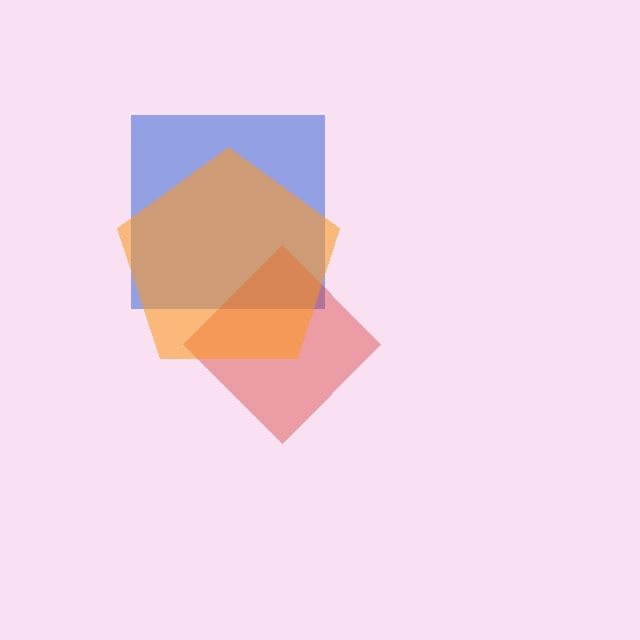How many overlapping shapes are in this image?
There are 3 overlapping shapes in the image.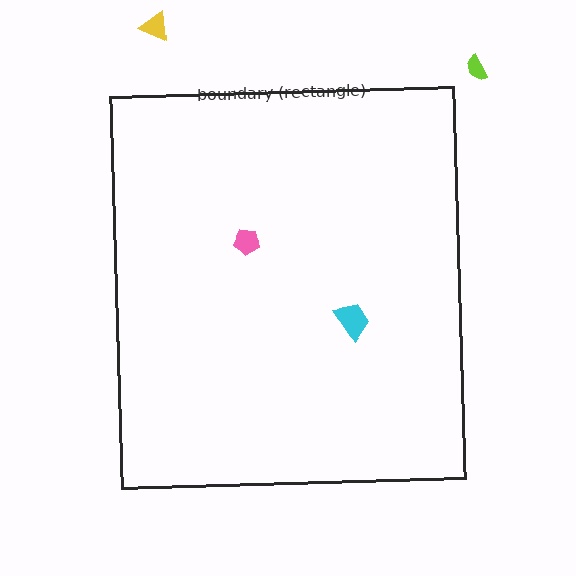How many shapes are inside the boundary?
2 inside, 2 outside.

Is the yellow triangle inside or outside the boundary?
Outside.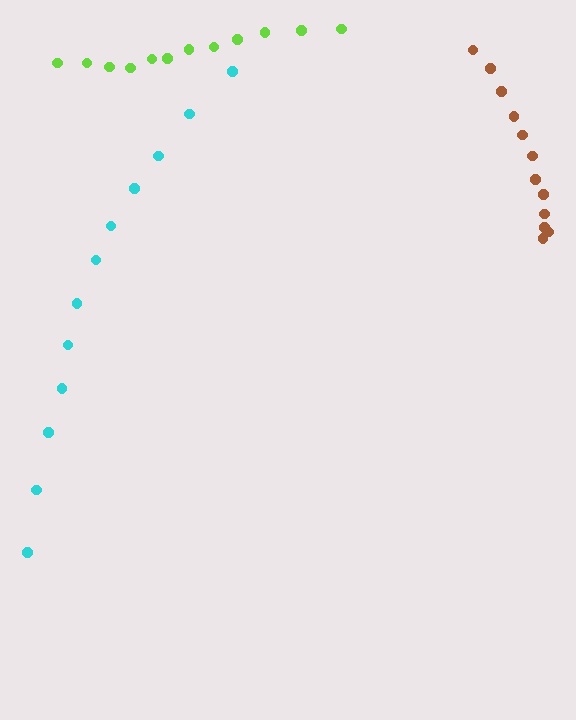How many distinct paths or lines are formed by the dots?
There are 3 distinct paths.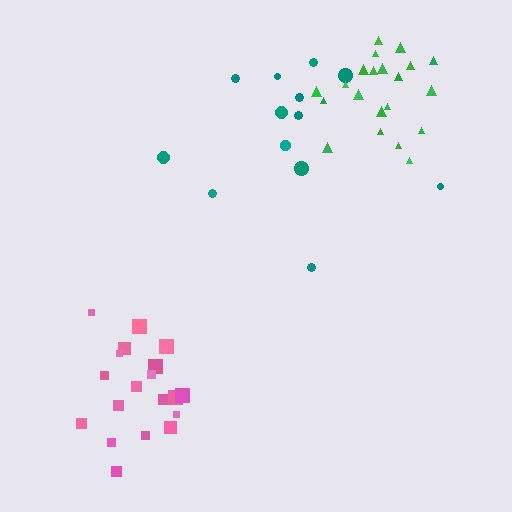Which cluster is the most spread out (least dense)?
Teal.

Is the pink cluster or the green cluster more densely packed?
Pink.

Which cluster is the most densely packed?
Pink.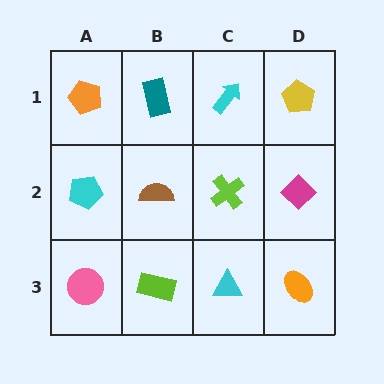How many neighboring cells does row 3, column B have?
3.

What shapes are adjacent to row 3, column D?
A magenta diamond (row 2, column D), a cyan triangle (row 3, column C).